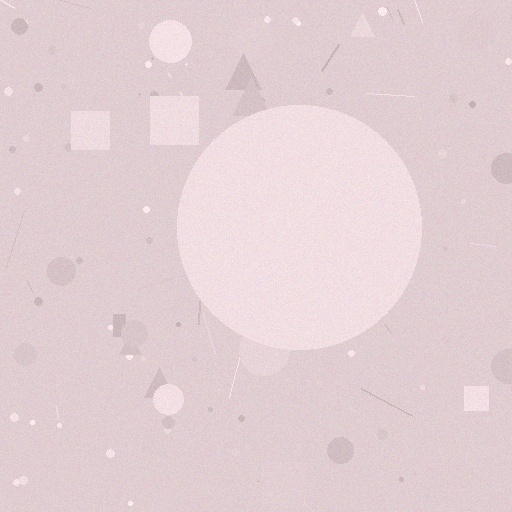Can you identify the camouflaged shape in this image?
The camouflaged shape is a circle.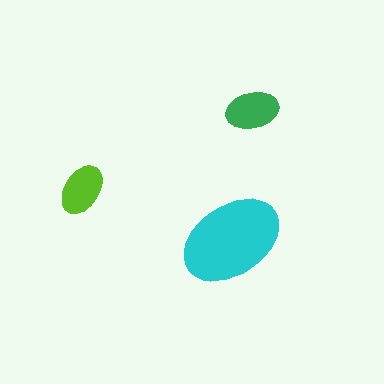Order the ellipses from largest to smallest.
the cyan one, the green one, the lime one.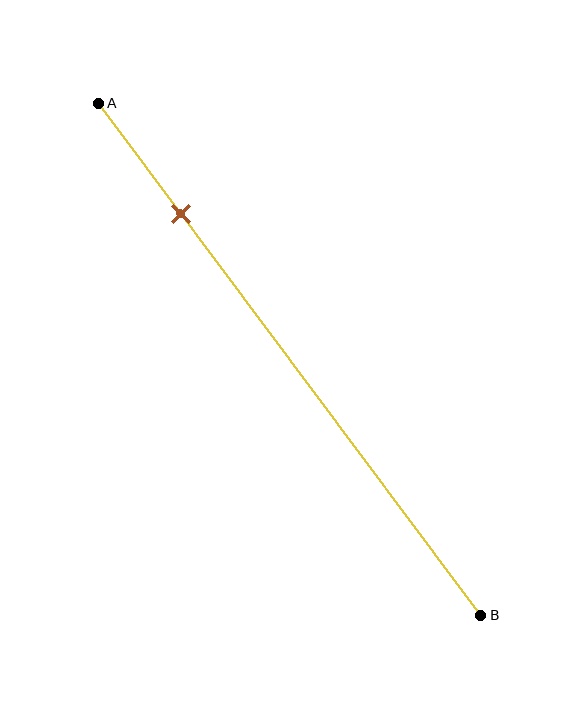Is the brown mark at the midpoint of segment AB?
No, the mark is at about 20% from A, not at the 50% midpoint.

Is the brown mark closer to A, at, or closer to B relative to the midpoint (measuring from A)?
The brown mark is closer to point A than the midpoint of segment AB.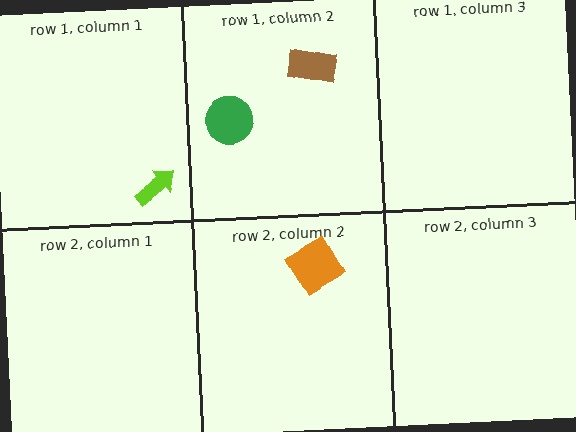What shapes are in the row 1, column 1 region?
The lime arrow.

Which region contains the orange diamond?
The row 2, column 2 region.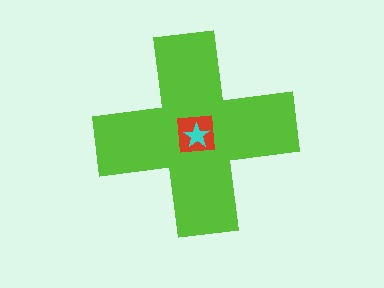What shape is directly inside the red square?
The cyan star.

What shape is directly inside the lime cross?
The red square.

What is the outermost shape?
The lime cross.